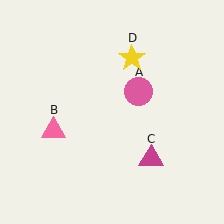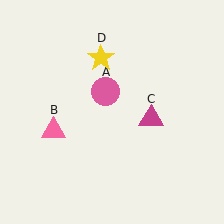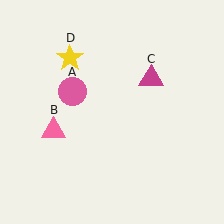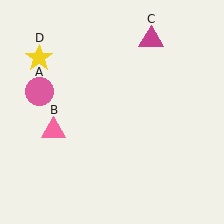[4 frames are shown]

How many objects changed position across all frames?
3 objects changed position: pink circle (object A), magenta triangle (object C), yellow star (object D).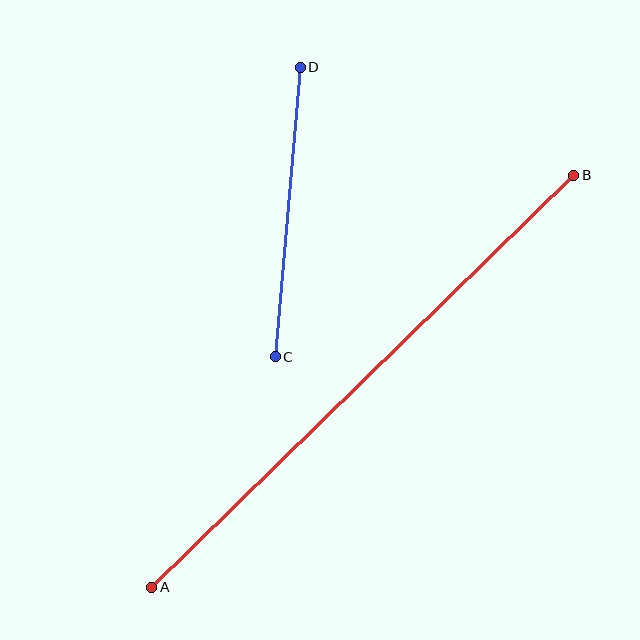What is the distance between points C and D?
The distance is approximately 291 pixels.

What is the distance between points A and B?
The distance is approximately 590 pixels.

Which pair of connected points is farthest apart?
Points A and B are farthest apart.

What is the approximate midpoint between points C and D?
The midpoint is at approximately (288, 212) pixels.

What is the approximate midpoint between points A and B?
The midpoint is at approximately (363, 381) pixels.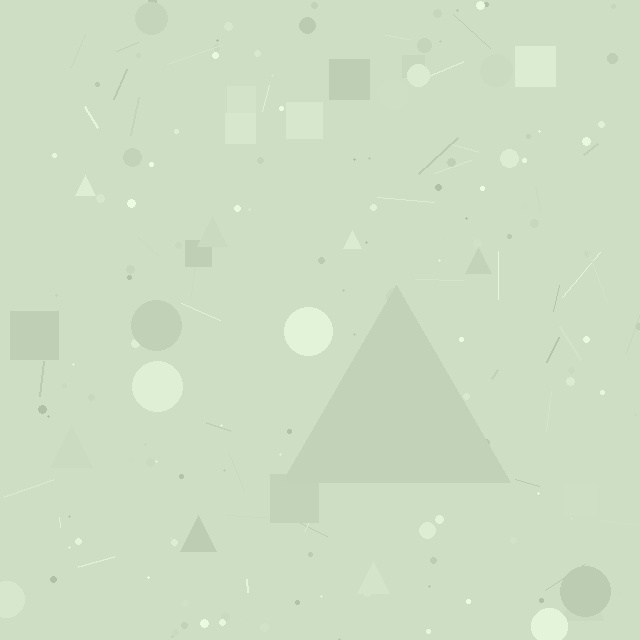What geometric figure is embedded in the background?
A triangle is embedded in the background.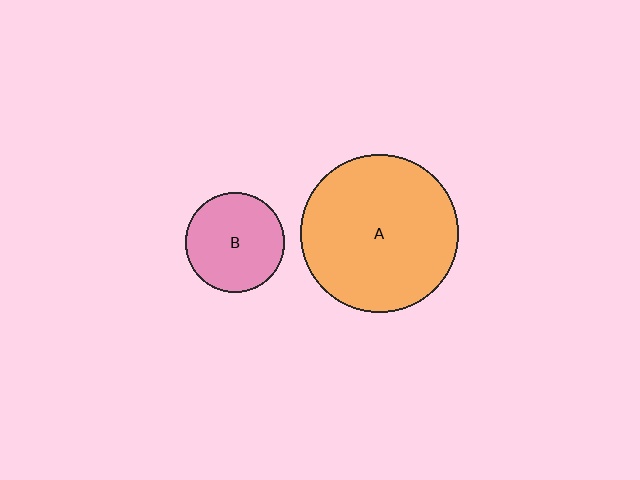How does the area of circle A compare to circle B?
Approximately 2.5 times.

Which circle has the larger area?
Circle A (orange).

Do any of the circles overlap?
No, none of the circles overlap.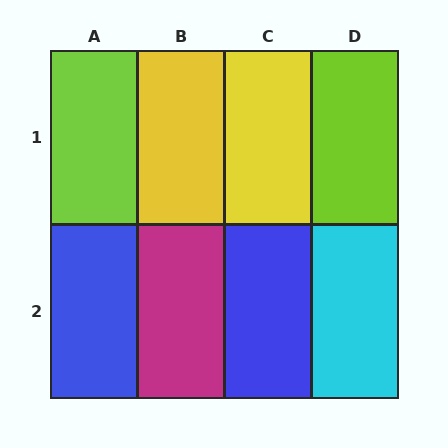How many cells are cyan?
1 cell is cyan.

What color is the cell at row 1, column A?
Lime.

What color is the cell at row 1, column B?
Yellow.